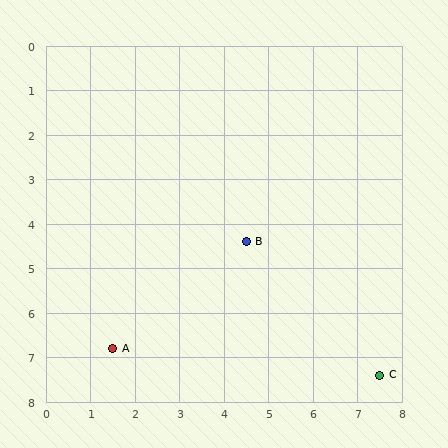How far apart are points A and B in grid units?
Points A and B are about 3.8 grid units apart.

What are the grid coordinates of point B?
Point B is at approximately (4.5, 4.4).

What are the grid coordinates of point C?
Point C is at approximately (7.5, 7.4).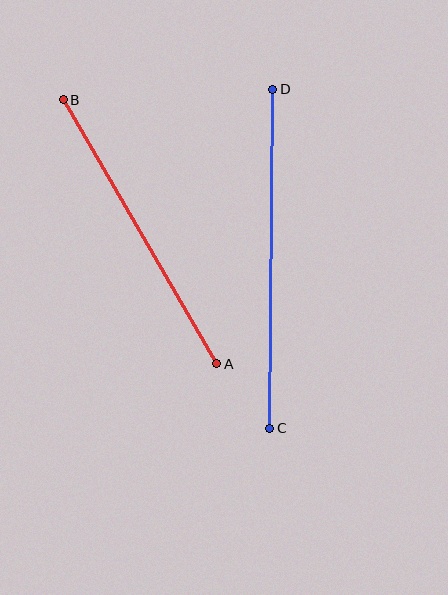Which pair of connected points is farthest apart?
Points C and D are farthest apart.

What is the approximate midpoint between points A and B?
The midpoint is at approximately (140, 232) pixels.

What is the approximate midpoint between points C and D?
The midpoint is at approximately (271, 259) pixels.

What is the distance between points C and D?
The distance is approximately 339 pixels.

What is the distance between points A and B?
The distance is approximately 305 pixels.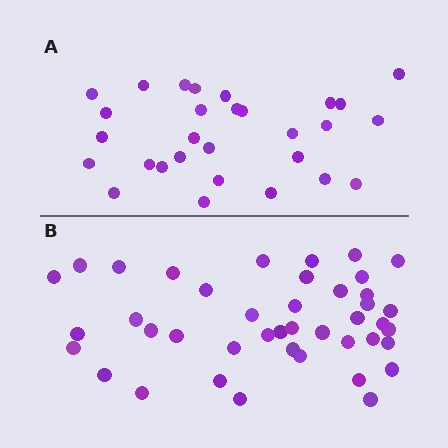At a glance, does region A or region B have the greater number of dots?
Region B (the bottom region) has more dots.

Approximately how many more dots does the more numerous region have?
Region B has approximately 15 more dots than region A.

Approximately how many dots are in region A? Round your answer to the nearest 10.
About 30 dots. (The exact count is 29, which rounds to 30.)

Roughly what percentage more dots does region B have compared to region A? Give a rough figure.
About 45% more.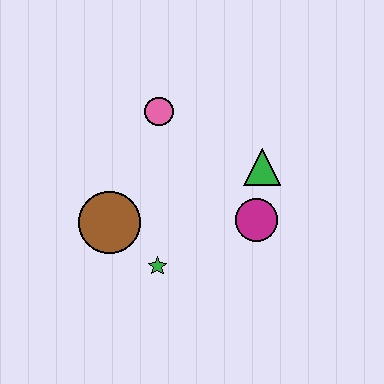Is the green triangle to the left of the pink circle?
No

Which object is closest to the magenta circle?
The green triangle is closest to the magenta circle.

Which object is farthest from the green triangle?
The brown circle is farthest from the green triangle.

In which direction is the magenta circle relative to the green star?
The magenta circle is to the right of the green star.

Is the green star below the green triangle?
Yes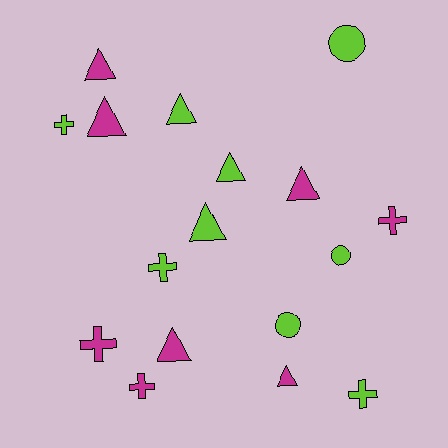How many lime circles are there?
There are 3 lime circles.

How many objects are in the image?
There are 17 objects.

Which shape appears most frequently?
Triangle, with 8 objects.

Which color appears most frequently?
Lime, with 9 objects.